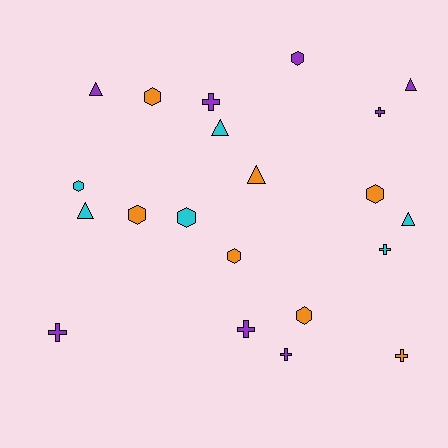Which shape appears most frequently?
Hexagon, with 8 objects.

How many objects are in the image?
There are 21 objects.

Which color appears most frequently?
Purple, with 8 objects.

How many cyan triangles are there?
There are 3 cyan triangles.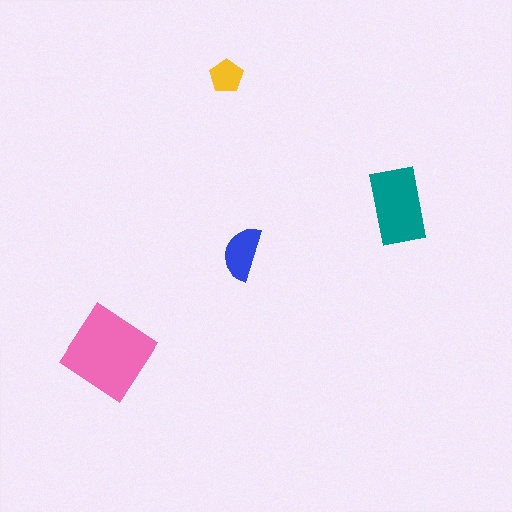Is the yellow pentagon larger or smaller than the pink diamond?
Smaller.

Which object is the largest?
The pink diamond.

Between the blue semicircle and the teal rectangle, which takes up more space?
The teal rectangle.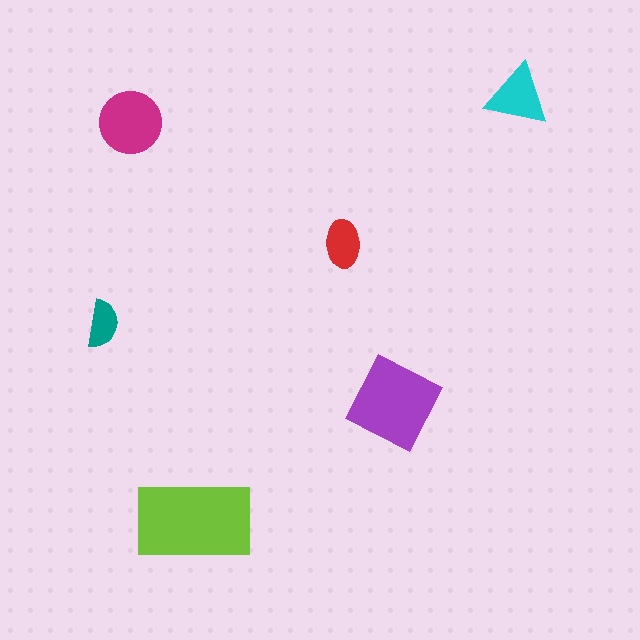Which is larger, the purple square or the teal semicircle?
The purple square.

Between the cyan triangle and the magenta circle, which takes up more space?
The magenta circle.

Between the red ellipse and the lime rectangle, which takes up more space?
The lime rectangle.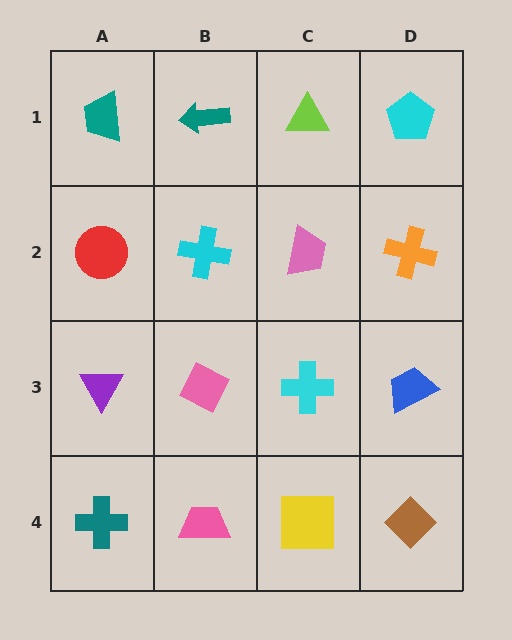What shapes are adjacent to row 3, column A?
A red circle (row 2, column A), a teal cross (row 4, column A), a pink diamond (row 3, column B).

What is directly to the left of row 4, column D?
A yellow square.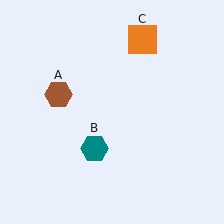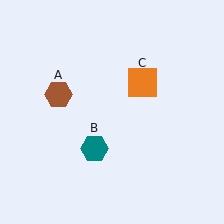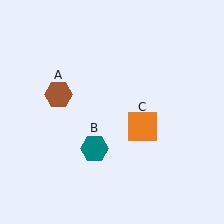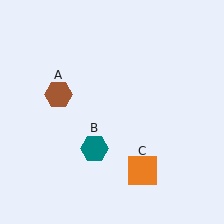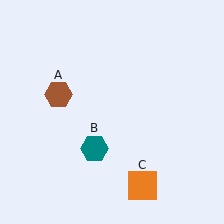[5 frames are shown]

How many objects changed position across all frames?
1 object changed position: orange square (object C).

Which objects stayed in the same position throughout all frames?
Brown hexagon (object A) and teal hexagon (object B) remained stationary.